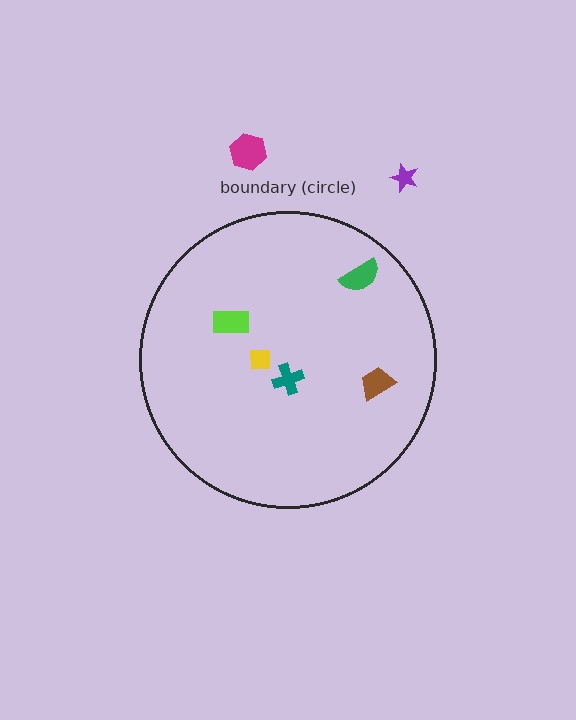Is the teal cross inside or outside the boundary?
Inside.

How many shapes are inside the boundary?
5 inside, 2 outside.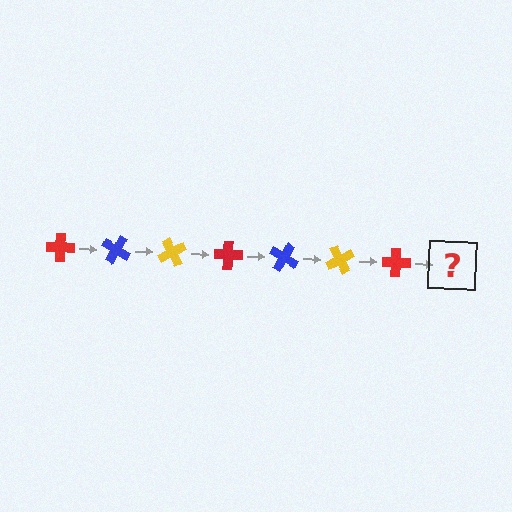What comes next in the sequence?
The next element should be a blue cross, rotated 210 degrees from the start.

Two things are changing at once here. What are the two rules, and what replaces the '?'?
The two rules are that it rotates 30 degrees each step and the color cycles through red, blue, and yellow. The '?' should be a blue cross, rotated 210 degrees from the start.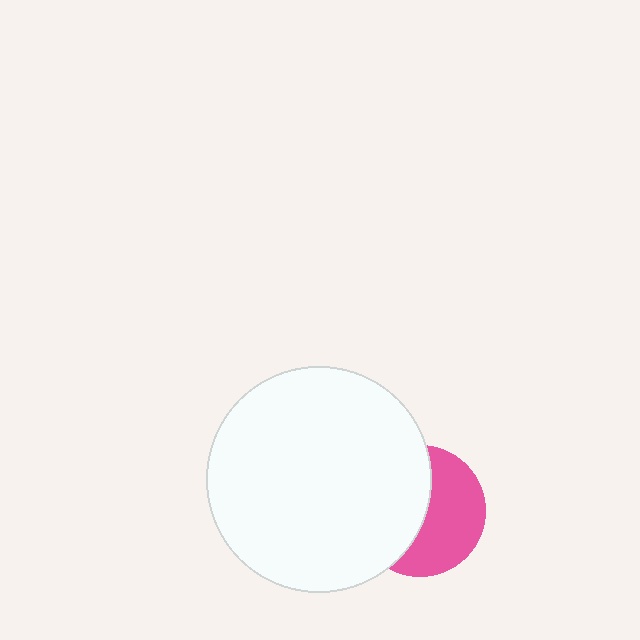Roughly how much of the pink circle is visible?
About half of it is visible (roughly 49%).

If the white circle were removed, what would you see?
You would see the complete pink circle.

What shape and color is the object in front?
The object in front is a white circle.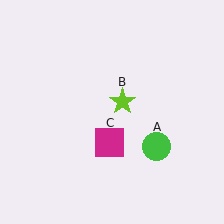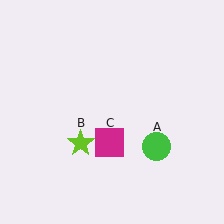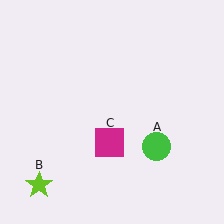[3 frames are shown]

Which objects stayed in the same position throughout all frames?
Green circle (object A) and magenta square (object C) remained stationary.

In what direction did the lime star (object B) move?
The lime star (object B) moved down and to the left.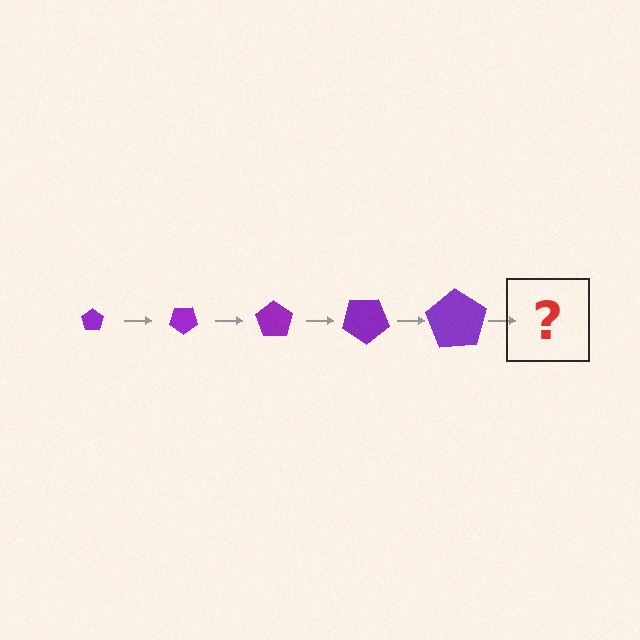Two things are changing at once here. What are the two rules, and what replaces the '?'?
The two rules are that the pentagon grows larger each step and it rotates 35 degrees each step. The '?' should be a pentagon, larger than the previous one and rotated 175 degrees from the start.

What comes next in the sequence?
The next element should be a pentagon, larger than the previous one and rotated 175 degrees from the start.